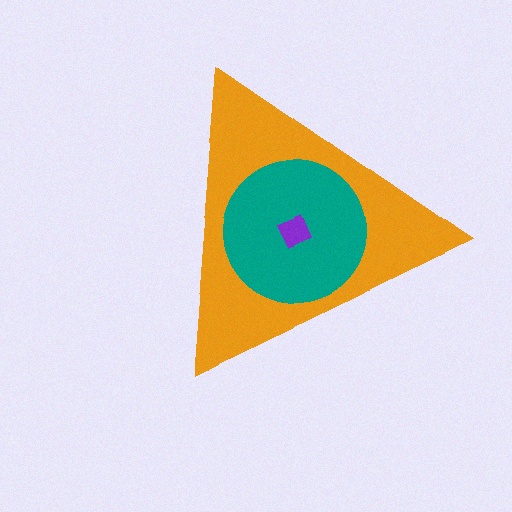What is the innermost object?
The purple diamond.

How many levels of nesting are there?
3.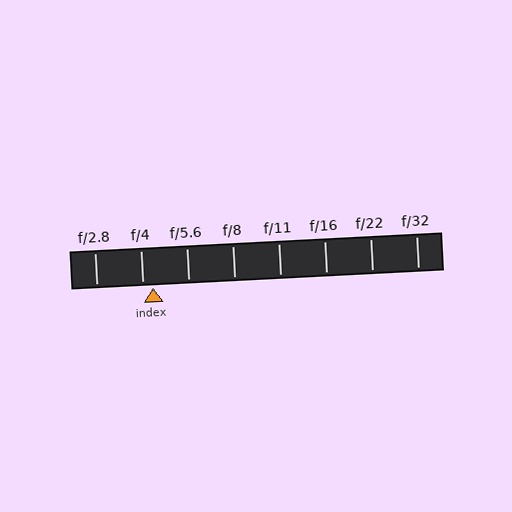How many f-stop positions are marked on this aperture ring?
There are 8 f-stop positions marked.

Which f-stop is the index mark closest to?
The index mark is closest to f/4.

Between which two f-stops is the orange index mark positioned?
The index mark is between f/4 and f/5.6.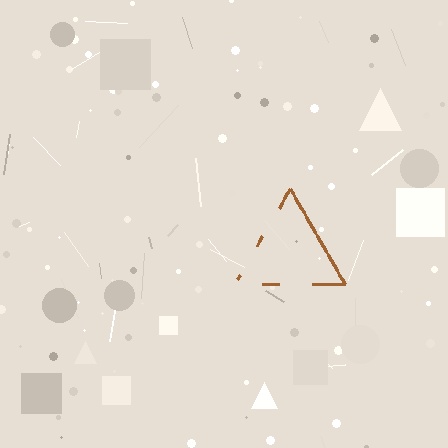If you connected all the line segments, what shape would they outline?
They would outline a triangle.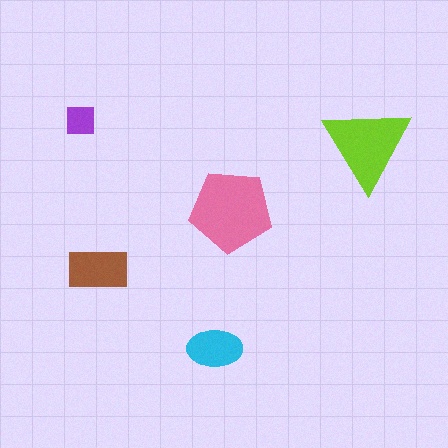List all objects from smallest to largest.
The purple square, the cyan ellipse, the brown rectangle, the lime triangle, the pink pentagon.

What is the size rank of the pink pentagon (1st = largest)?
1st.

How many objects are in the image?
There are 5 objects in the image.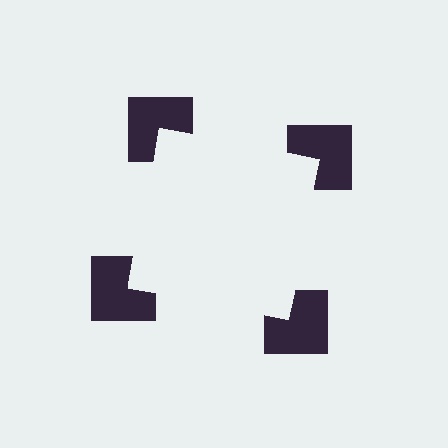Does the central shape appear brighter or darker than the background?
It typically appears slightly brighter than the background, even though no actual brightness change is drawn.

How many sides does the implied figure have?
4 sides.